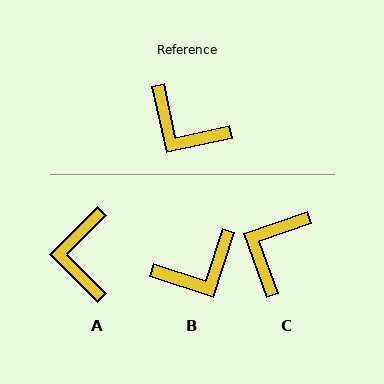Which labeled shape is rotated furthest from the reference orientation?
C, about 83 degrees away.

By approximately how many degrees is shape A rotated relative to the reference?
Approximately 58 degrees clockwise.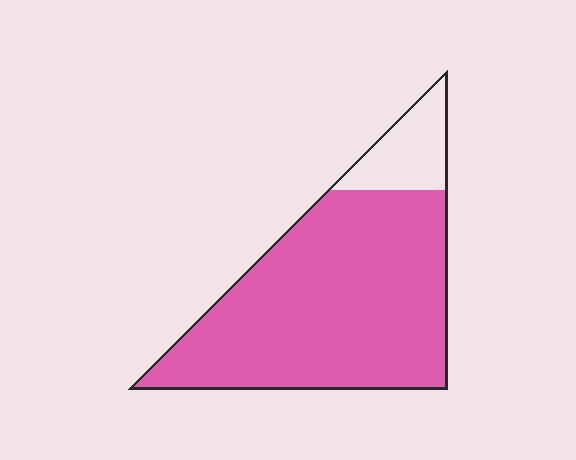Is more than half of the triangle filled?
Yes.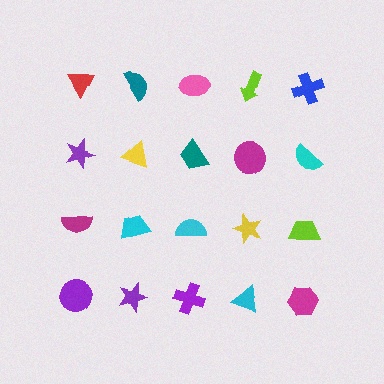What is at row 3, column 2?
A cyan trapezoid.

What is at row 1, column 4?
A lime arrow.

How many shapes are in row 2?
5 shapes.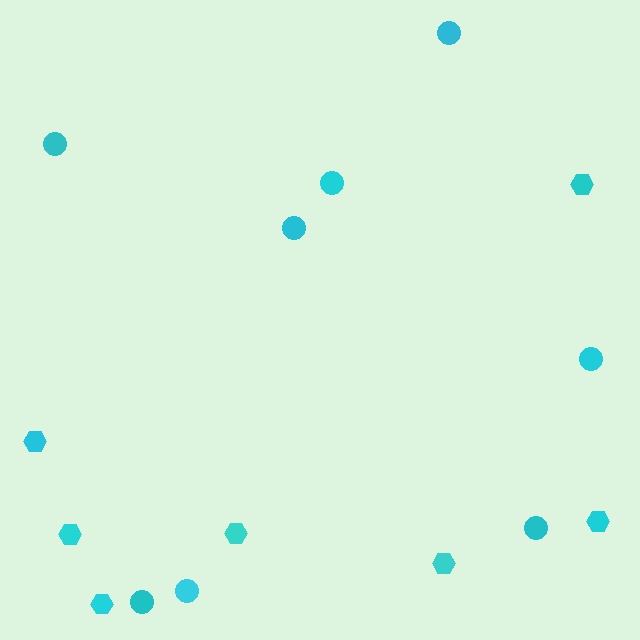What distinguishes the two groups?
There are 2 groups: one group of hexagons (7) and one group of circles (8).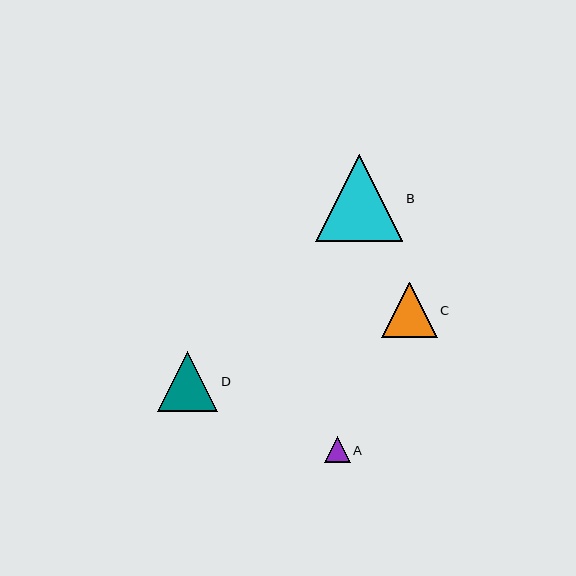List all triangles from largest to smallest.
From largest to smallest: B, D, C, A.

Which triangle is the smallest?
Triangle A is the smallest with a size of approximately 26 pixels.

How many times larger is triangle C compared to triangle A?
Triangle C is approximately 2.2 times the size of triangle A.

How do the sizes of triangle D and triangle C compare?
Triangle D and triangle C are approximately the same size.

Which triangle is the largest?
Triangle B is the largest with a size of approximately 87 pixels.